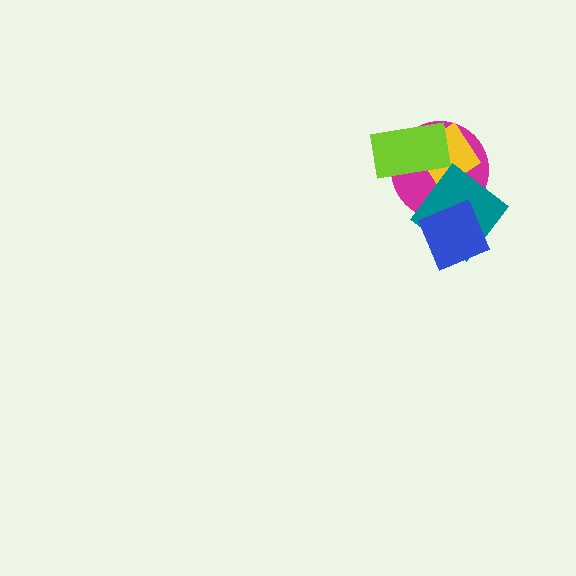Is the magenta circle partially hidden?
Yes, it is partially covered by another shape.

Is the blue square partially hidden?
No, no other shape covers it.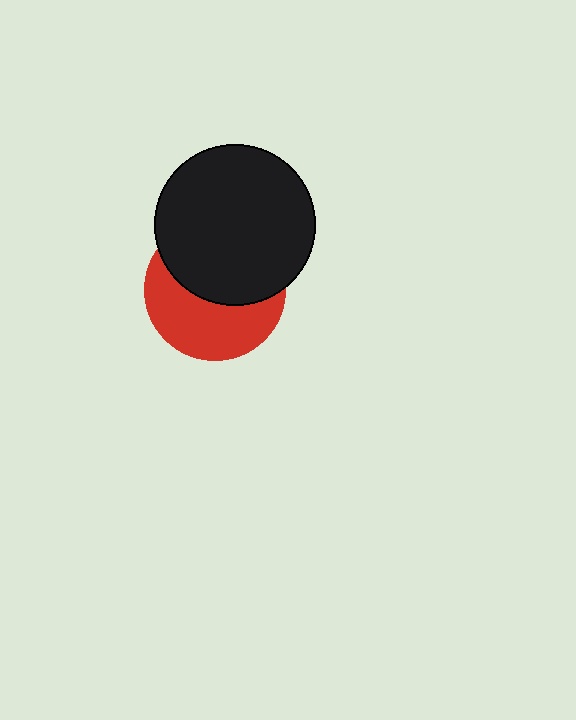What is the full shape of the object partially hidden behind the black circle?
The partially hidden object is a red circle.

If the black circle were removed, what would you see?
You would see the complete red circle.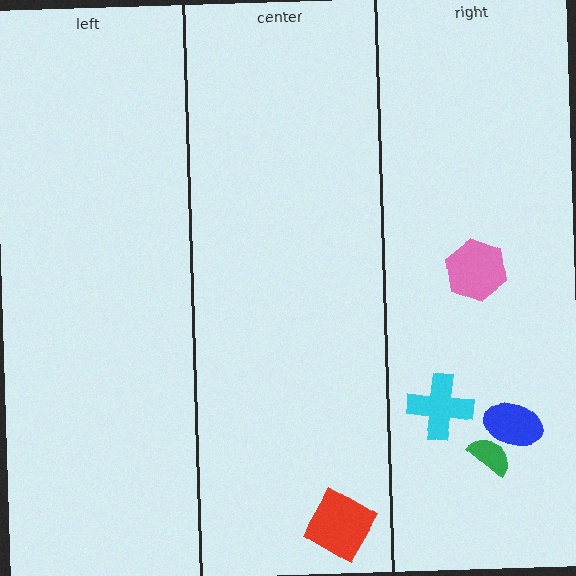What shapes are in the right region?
The pink hexagon, the green semicircle, the cyan cross, the blue ellipse.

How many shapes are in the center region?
1.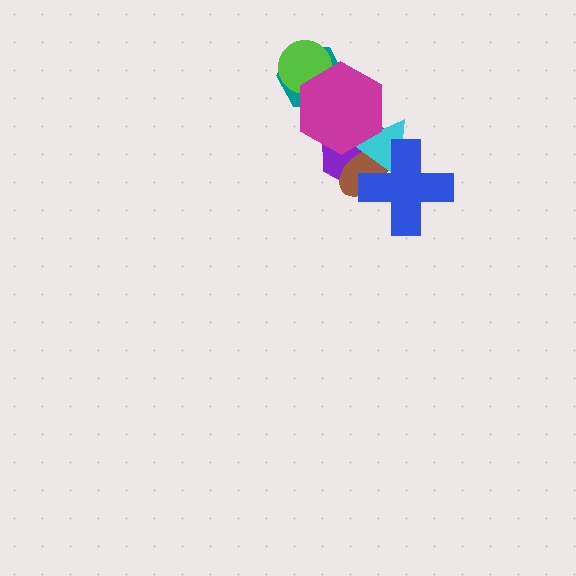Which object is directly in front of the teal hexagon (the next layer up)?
The lime circle is directly in front of the teal hexagon.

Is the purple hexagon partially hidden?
Yes, it is partially covered by another shape.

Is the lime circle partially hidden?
Yes, it is partially covered by another shape.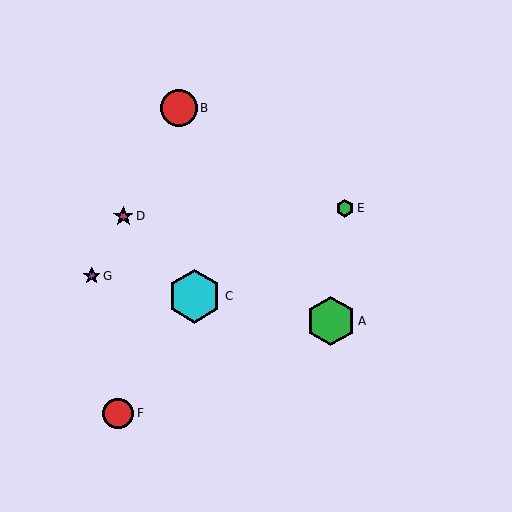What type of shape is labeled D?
Shape D is a magenta star.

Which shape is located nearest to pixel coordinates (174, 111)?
The red circle (labeled B) at (179, 108) is nearest to that location.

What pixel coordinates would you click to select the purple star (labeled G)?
Click at (92, 276) to select the purple star G.